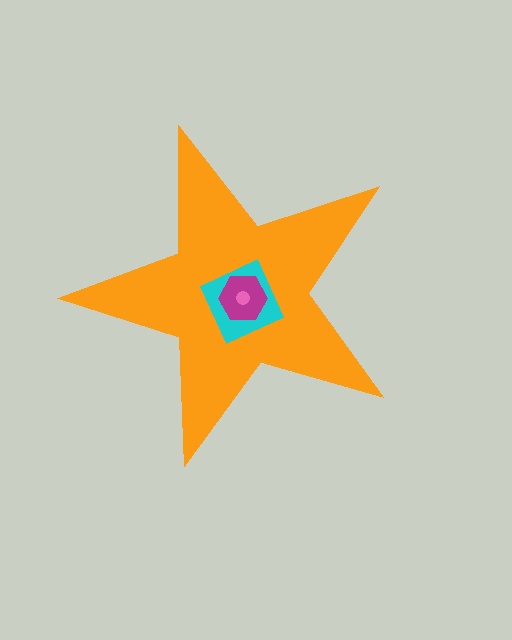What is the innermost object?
The pink circle.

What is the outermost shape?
The orange star.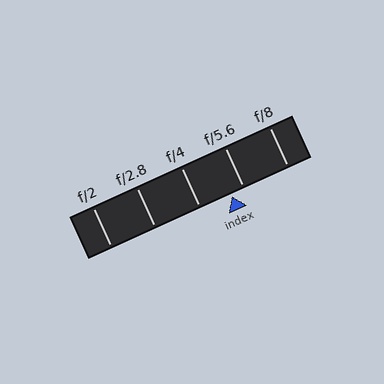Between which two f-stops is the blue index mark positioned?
The index mark is between f/4 and f/5.6.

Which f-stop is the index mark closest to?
The index mark is closest to f/5.6.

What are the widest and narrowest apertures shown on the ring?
The widest aperture shown is f/2 and the narrowest is f/8.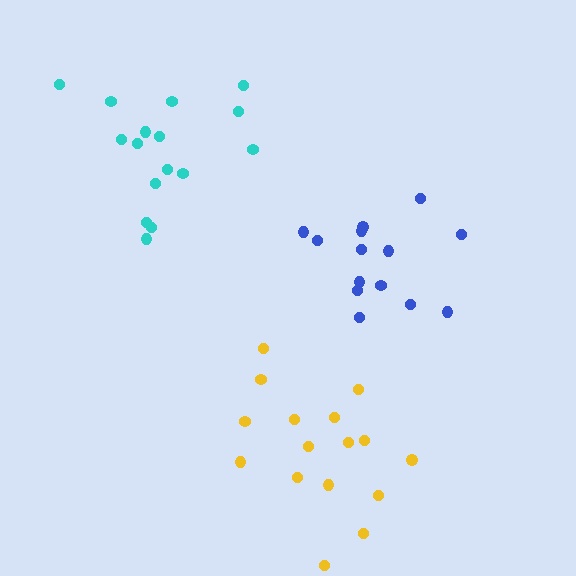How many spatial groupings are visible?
There are 3 spatial groupings.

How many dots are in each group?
Group 1: 14 dots, Group 2: 16 dots, Group 3: 16 dots (46 total).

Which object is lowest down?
The yellow cluster is bottommost.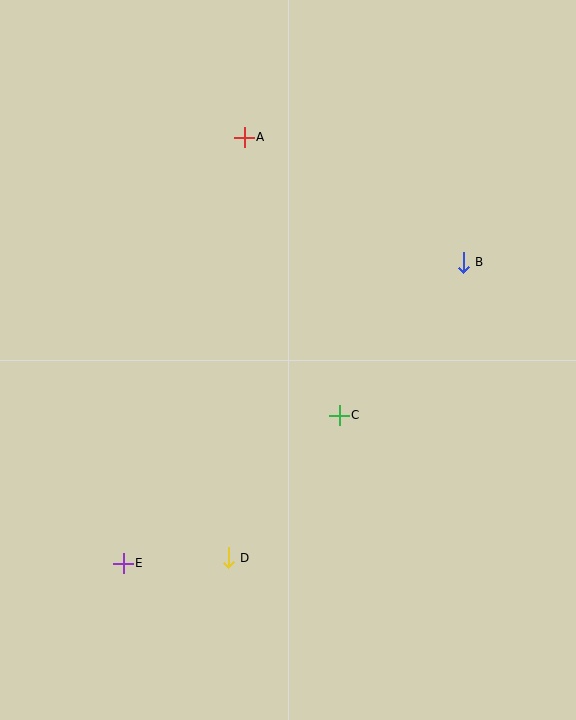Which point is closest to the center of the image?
Point C at (339, 415) is closest to the center.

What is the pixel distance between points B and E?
The distance between B and E is 454 pixels.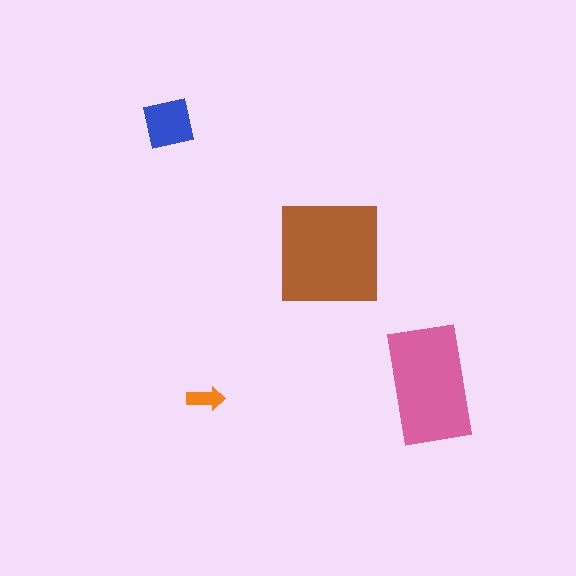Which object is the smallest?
The orange arrow.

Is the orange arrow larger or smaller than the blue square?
Smaller.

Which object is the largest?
The brown square.